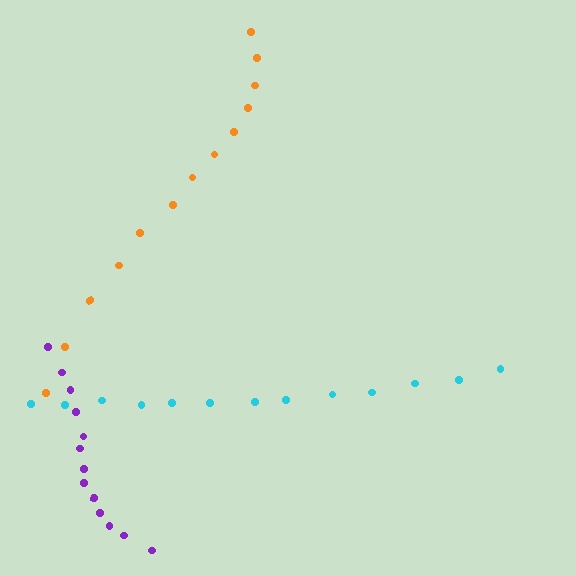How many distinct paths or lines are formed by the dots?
There are 3 distinct paths.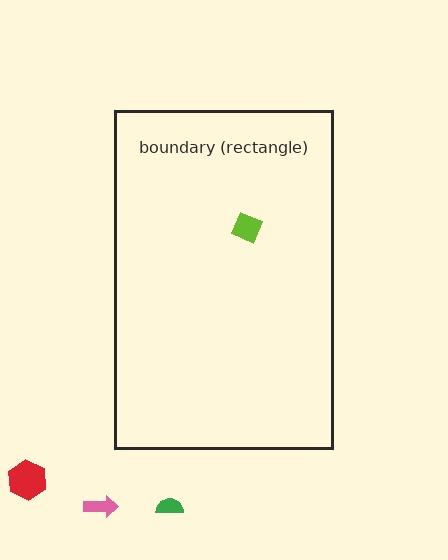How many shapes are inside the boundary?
1 inside, 3 outside.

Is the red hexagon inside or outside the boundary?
Outside.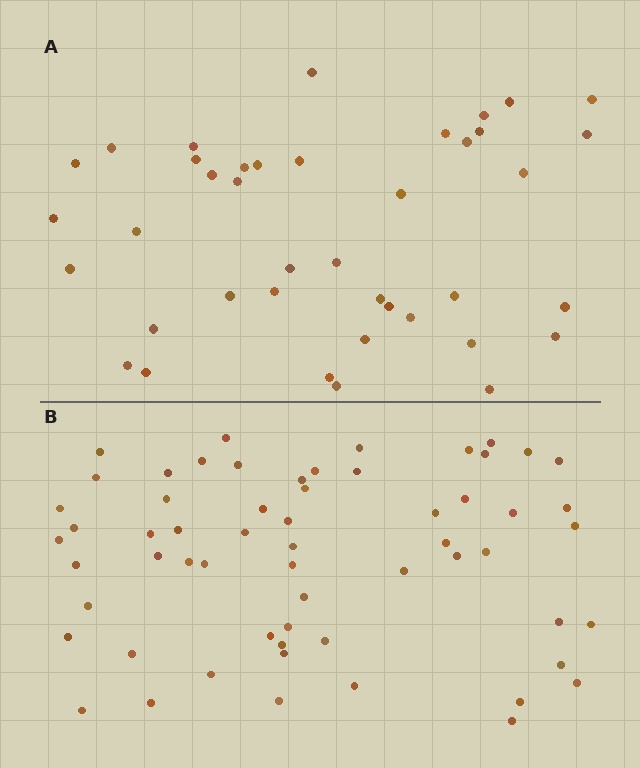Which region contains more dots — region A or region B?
Region B (the bottom region) has more dots.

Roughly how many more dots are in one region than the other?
Region B has approximately 20 more dots than region A.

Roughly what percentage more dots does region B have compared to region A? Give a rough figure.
About 50% more.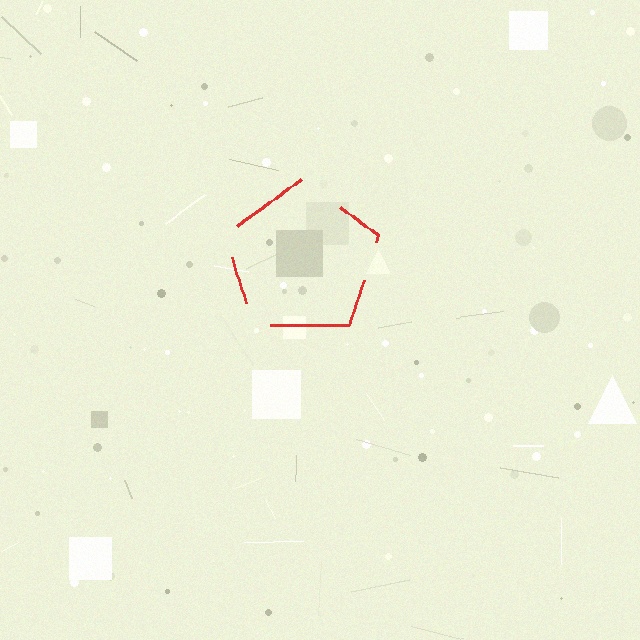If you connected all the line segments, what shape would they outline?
They would outline a pentagon.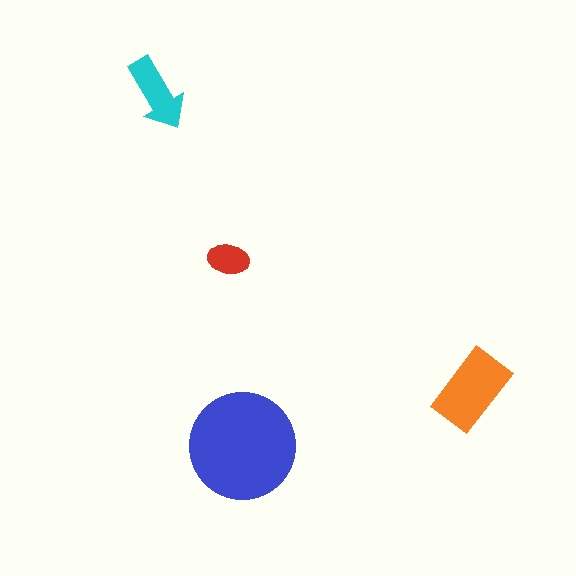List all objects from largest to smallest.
The blue circle, the orange rectangle, the cyan arrow, the red ellipse.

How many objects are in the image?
There are 4 objects in the image.